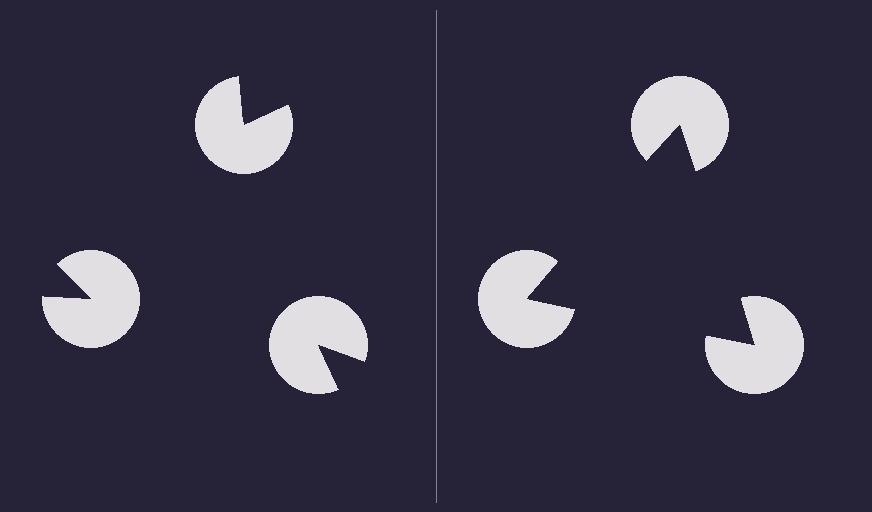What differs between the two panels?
The pac-man discs are positioned identically on both sides; only the wedge orientations differ. On the right they align to a triangle; on the left they are misaligned.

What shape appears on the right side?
An illusory triangle.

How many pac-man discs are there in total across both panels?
6 — 3 on each side.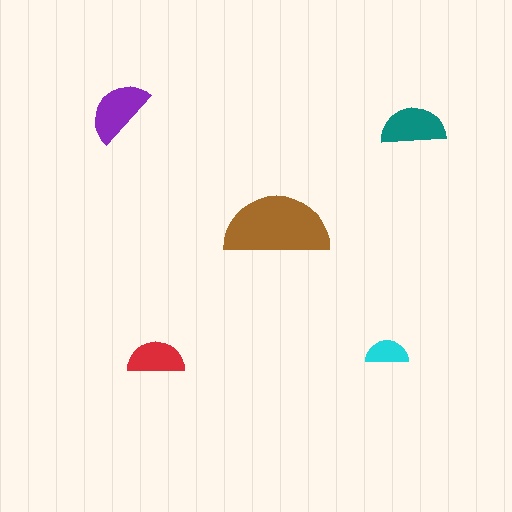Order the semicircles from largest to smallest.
the brown one, the purple one, the teal one, the red one, the cyan one.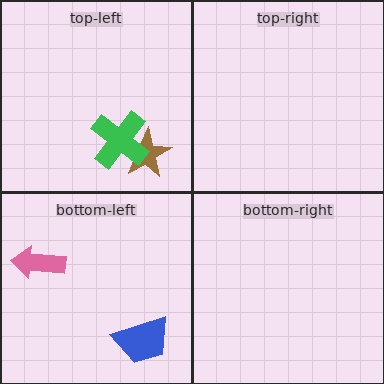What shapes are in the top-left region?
The brown star, the green cross.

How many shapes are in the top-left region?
2.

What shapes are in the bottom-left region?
The pink arrow, the blue trapezoid.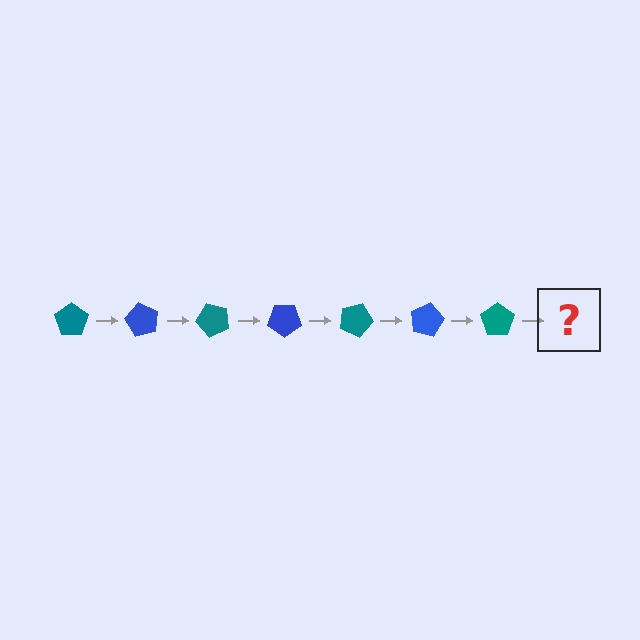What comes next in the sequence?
The next element should be a blue pentagon, rotated 420 degrees from the start.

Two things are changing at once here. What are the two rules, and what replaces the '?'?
The two rules are that it rotates 60 degrees each step and the color cycles through teal and blue. The '?' should be a blue pentagon, rotated 420 degrees from the start.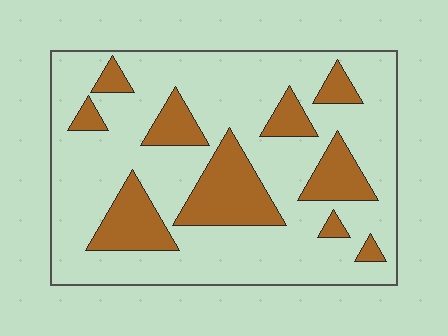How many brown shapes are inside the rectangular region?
10.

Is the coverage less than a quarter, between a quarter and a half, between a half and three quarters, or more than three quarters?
Less than a quarter.